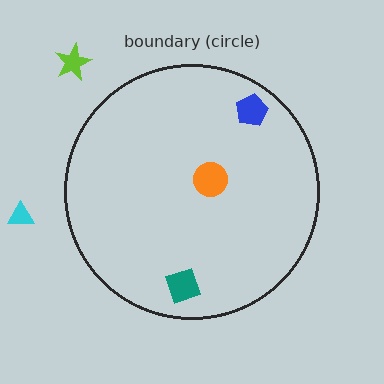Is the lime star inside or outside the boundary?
Outside.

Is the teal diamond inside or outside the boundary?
Inside.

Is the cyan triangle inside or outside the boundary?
Outside.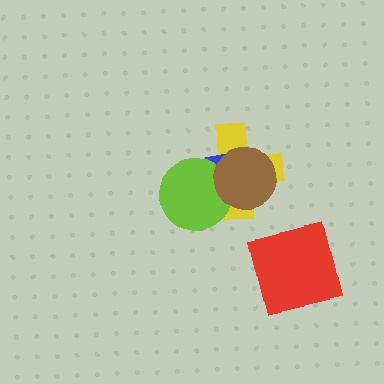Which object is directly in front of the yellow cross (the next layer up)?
The blue square is directly in front of the yellow cross.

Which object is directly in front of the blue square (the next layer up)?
The lime circle is directly in front of the blue square.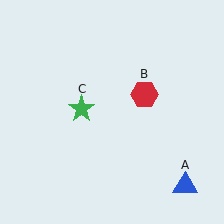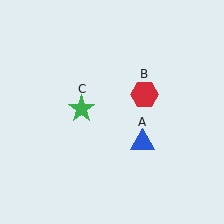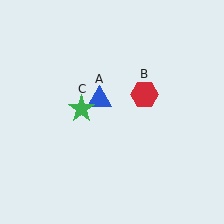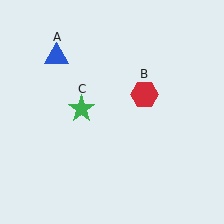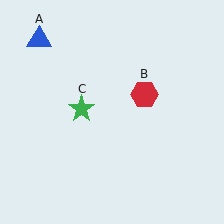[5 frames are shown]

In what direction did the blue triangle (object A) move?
The blue triangle (object A) moved up and to the left.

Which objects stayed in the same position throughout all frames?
Red hexagon (object B) and green star (object C) remained stationary.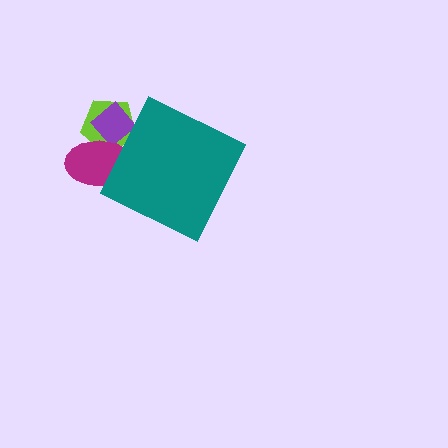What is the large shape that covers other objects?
A teal diamond.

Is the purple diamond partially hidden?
Yes, the purple diamond is partially hidden behind the teal diamond.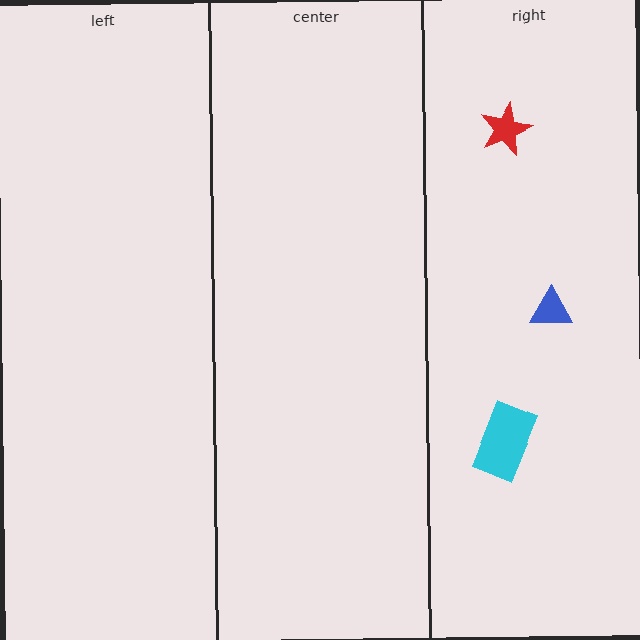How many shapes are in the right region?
3.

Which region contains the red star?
The right region.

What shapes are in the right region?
The red star, the cyan rectangle, the blue triangle.